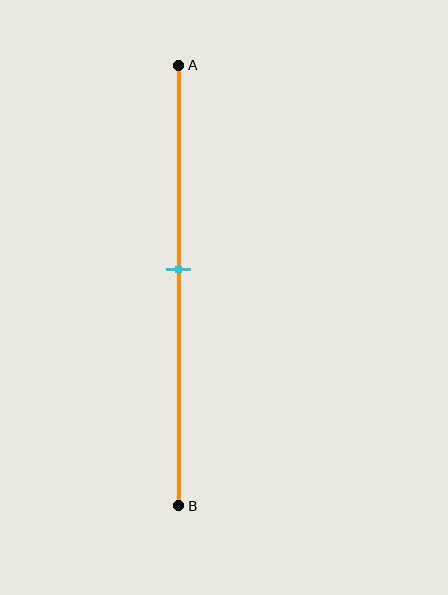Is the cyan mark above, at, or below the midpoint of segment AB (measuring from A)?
The cyan mark is above the midpoint of segment AB.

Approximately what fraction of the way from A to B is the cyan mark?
The cyan mark is approximately 45% of the way from A to B.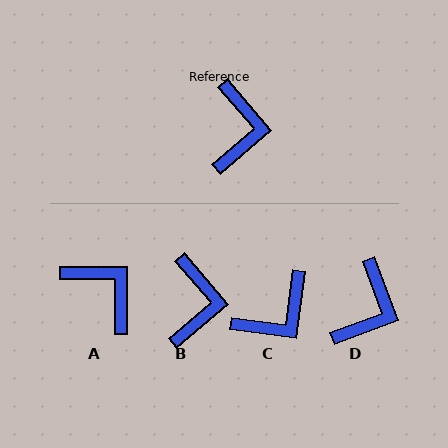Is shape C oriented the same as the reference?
No, it is off by about 48 degrees.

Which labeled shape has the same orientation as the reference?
B.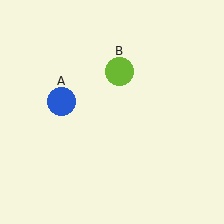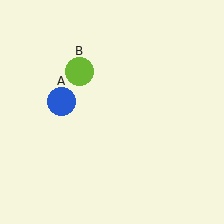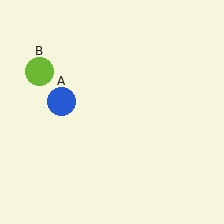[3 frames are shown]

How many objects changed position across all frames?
1 object changed position: lime circle (object B).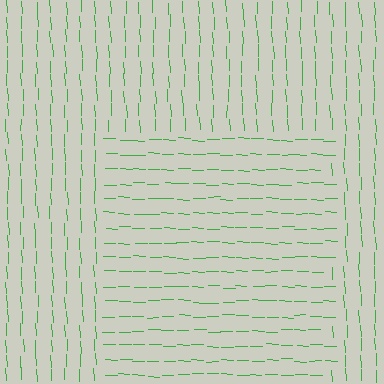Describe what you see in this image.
The image is filled with small green line segments. A rectangle region in the image has lines oriented differently from the surrounding lines, creating a visible texture boundary.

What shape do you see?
I see a rectangle.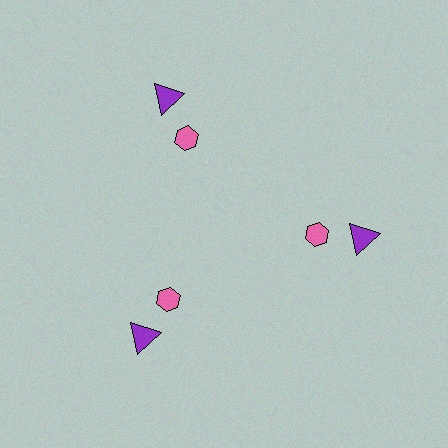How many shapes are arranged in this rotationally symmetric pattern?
There are 6 shapes, arranged in 3 groups of 2.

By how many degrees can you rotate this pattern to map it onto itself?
The pattern maps onto itself every 120 degrees of rotation.